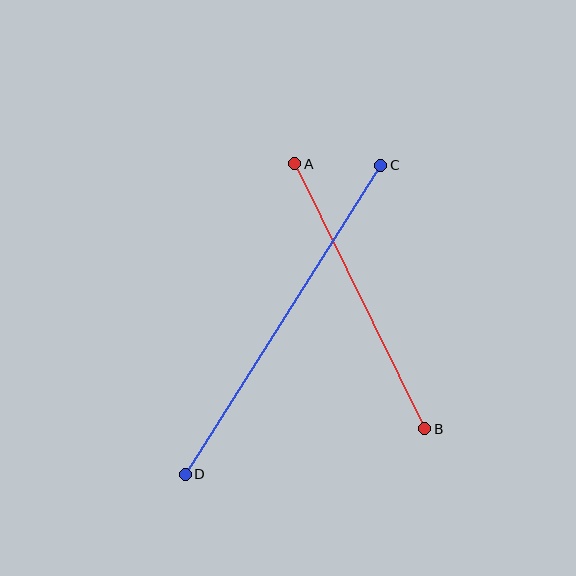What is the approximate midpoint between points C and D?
The midpoint is at approximately (283, 320) pixels.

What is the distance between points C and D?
The distance is approximately 366 pixels.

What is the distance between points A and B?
The distance is approximately 295 pixels.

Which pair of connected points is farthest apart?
Points C and D are farthest apart.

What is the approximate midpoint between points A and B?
The midpoint is at approximately (360, 296) pixels.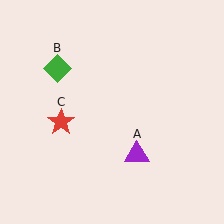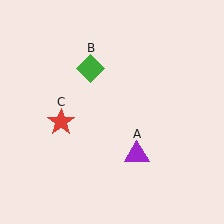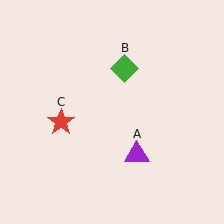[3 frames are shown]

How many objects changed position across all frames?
1 object changed position: green diamond (object B).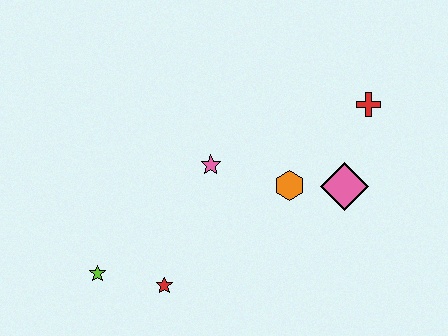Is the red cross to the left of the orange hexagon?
No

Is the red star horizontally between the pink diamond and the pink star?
No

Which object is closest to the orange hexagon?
The pink diamond is closest to the orange hexagon.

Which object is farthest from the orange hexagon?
The lime star is farthest from the orange hexagon.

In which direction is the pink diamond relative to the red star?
The pink diamond is to the right of the red star.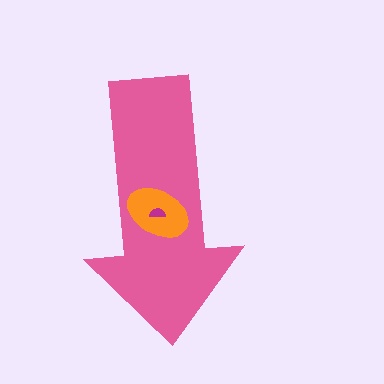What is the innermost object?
The magenta semicircle.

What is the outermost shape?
The pink arrow.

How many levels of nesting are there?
3.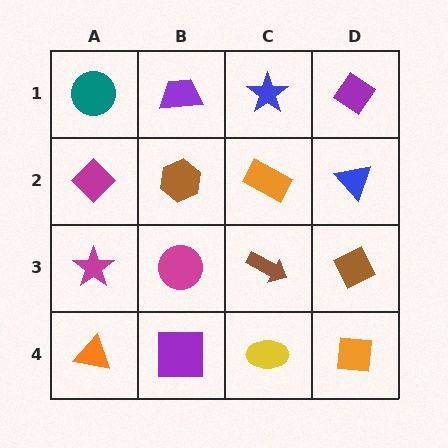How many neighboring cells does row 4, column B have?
3.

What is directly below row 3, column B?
A purple square.